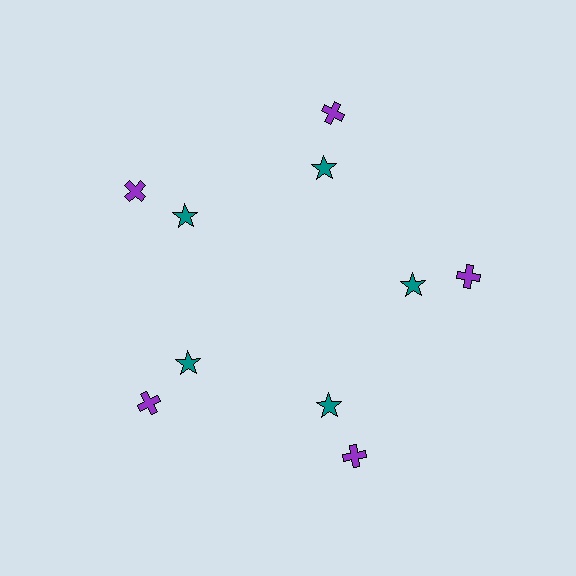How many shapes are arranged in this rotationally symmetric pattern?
There are 10 shapes, arranged in 5 groups of 2.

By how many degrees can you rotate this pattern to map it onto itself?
The pattern maps onto itself every 72 degrees of rotation.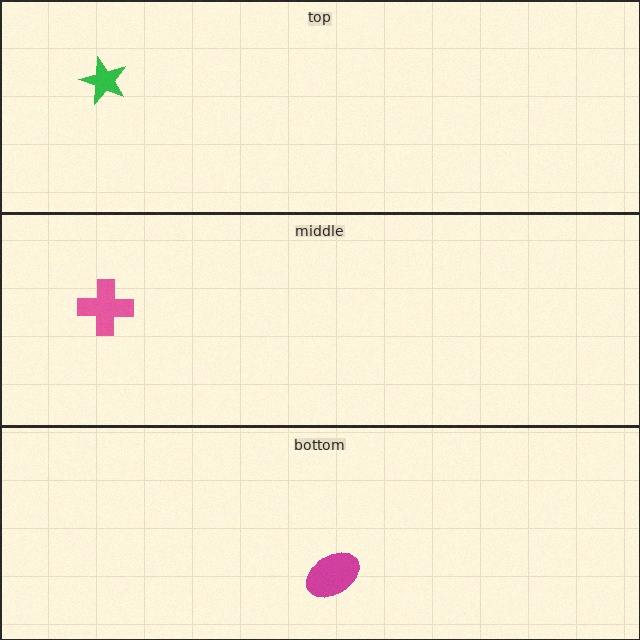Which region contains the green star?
The top region.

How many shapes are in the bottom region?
1.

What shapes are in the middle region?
The pink cross.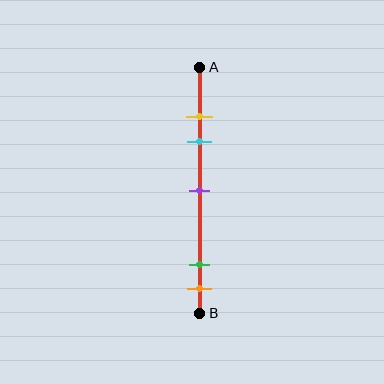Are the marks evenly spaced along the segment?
No, the marks are not evenly spaced.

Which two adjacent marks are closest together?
The yellow and cyan marks are the closest adjacent pair.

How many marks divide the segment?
There are 5 marks dividing the segment.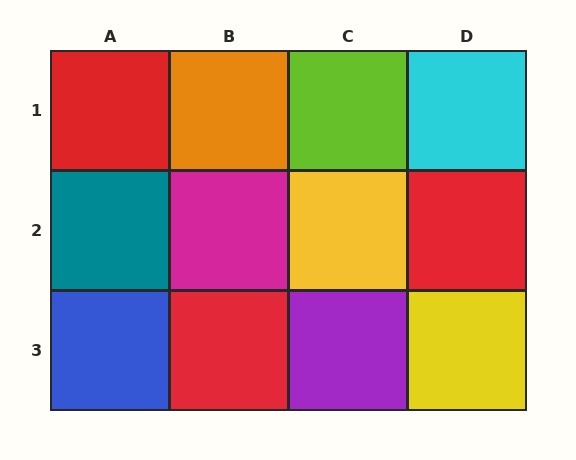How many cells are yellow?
2 cells are yellow.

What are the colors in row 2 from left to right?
Teal, magenta, yellow, red.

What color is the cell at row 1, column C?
Lime.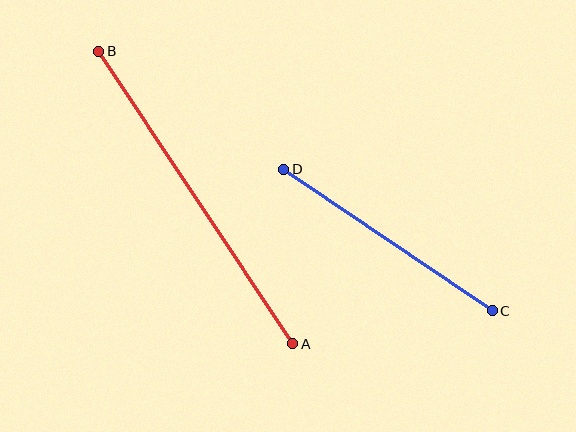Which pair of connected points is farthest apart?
Points A and B are farthest apart.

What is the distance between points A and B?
The distance is approximately 351 pixels.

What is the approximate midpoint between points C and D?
The midpoint is at approximately (388, 240) pixels.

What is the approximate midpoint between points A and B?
The midpoint is at approximately (196, 198) pixels.